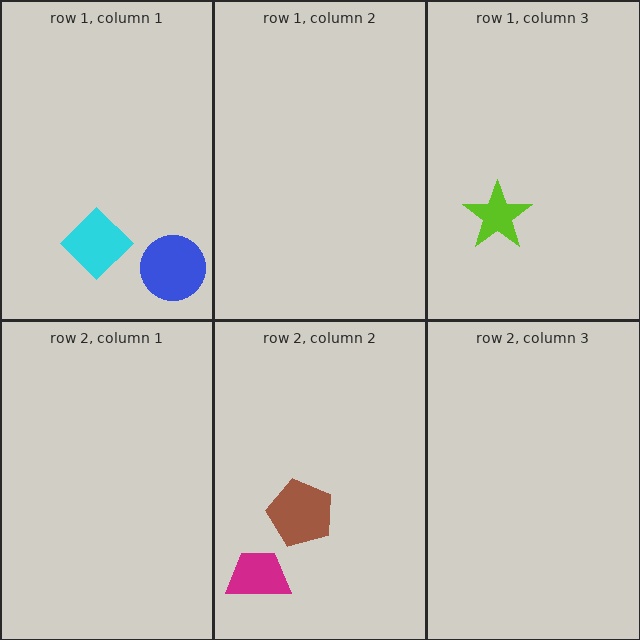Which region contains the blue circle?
The row 1, column 1 region.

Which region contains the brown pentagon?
The row 2, column 2 region.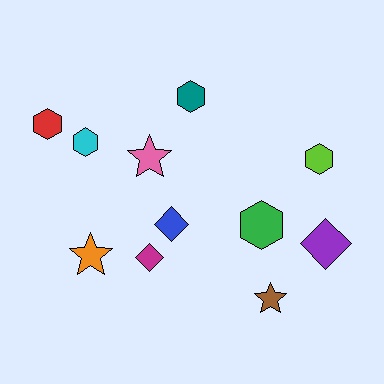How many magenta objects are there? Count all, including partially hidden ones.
There is 1 magenta object.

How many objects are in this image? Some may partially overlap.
There are 11 objects.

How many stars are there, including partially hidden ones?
There are 3 stars.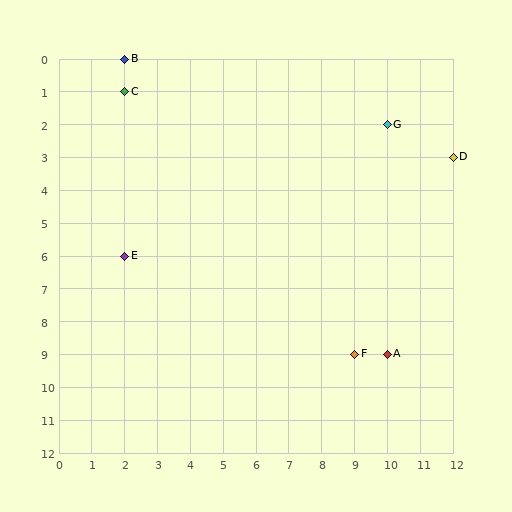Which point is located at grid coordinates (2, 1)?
Point C is at (2, 1).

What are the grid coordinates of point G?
Point G is at grid coordinates (10, 2).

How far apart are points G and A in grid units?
Points G and A are 7 rows apart.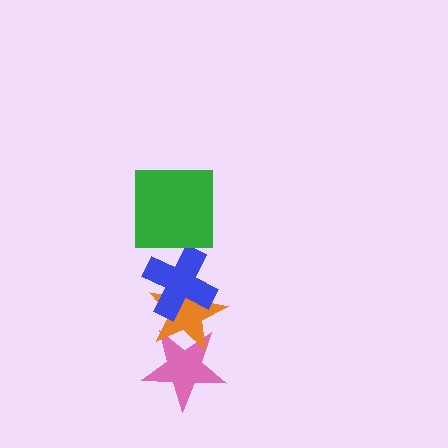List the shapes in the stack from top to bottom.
From top to bottom: the green square, the blue cross, the orange star, the pink star.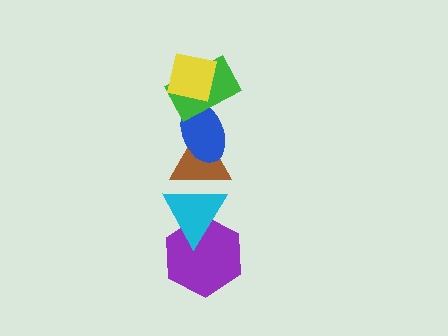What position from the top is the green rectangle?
The green rectangle is 2nd from the top.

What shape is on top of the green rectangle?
The yellow square is on top of the green rectangle.